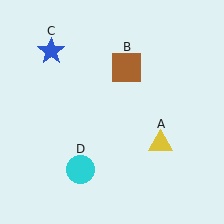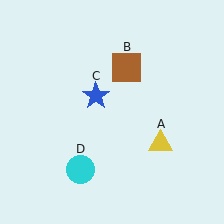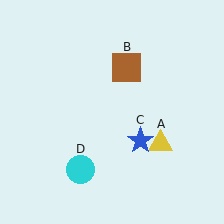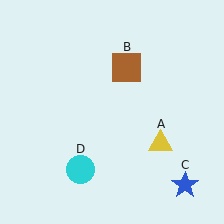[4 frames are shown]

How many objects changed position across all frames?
1 object changed position: blue star (object C).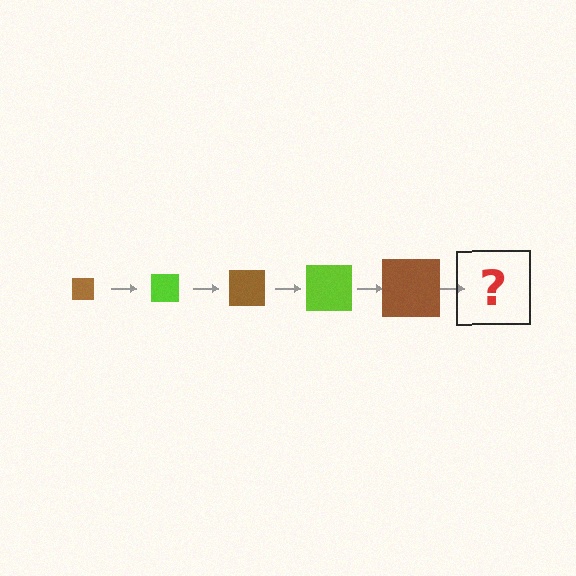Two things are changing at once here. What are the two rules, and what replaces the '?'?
The two rules are that the square grows larger each step and the color cycles through brown and lime. The '?' should be a lime square, larger than the previous one.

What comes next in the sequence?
The next element should be a lime square, larger than the previous one.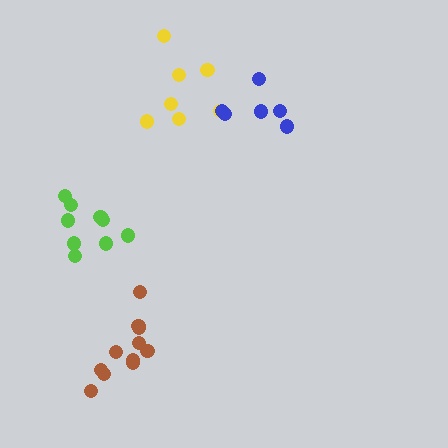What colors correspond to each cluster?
The clusters are colored: lime, yellow, blue, brown.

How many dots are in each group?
Group 1: 10 dots, Group 2: 7 dots, Group 3: 6 dots, Group 4: 11 dots (34 total).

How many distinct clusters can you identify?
There are 4 distinct clusters.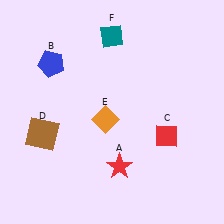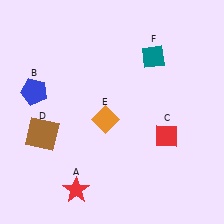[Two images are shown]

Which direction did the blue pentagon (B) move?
The blue pentagon (B) moved down.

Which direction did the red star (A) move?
The red star (A) moved left.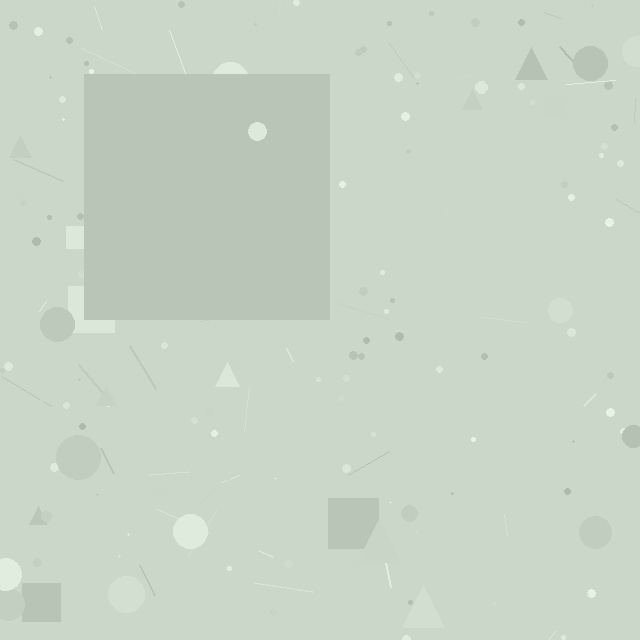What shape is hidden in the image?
A square is hidden in the image.